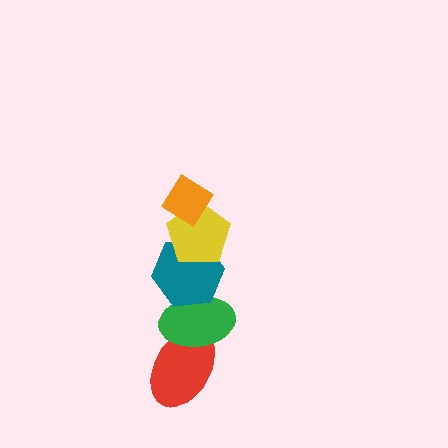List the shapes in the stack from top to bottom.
From top to bottom: the orange diamond, the yellow pentagon, the teal hexagon, the green ellipse, the red ellipse.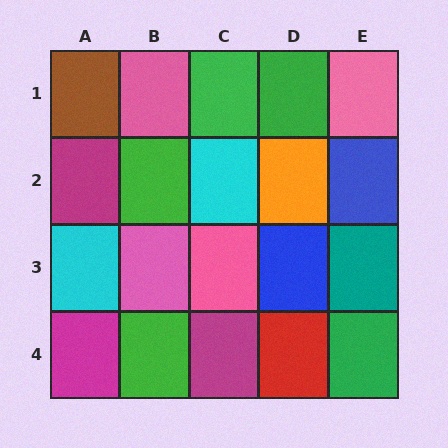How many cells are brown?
1 cell is brown.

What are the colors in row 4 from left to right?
Magenta, green, magenta, red, green.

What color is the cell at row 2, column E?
Blue.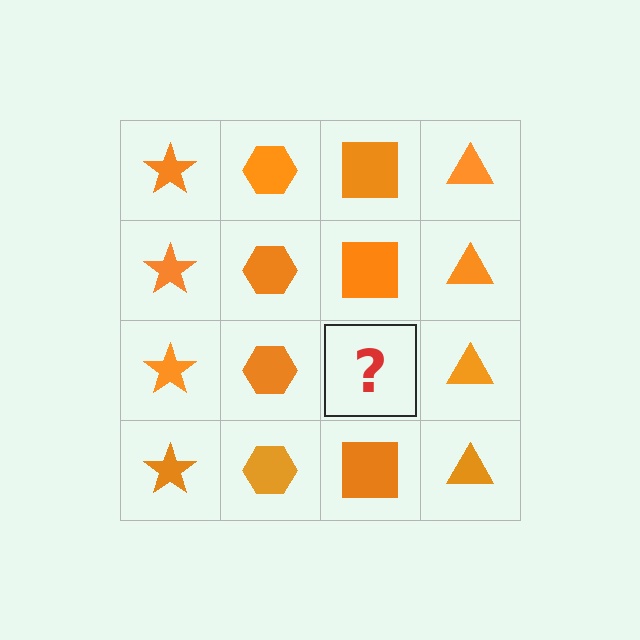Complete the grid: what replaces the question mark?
The question mark should be replaced with an orange square.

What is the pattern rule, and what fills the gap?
The rule is that each column has a consistent shape. The gap should be filled with an orange square.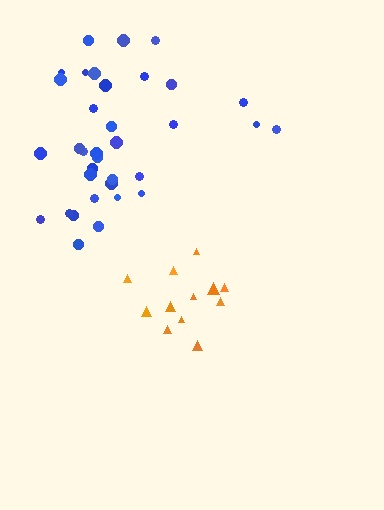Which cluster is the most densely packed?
Orange.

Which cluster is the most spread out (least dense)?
Blue.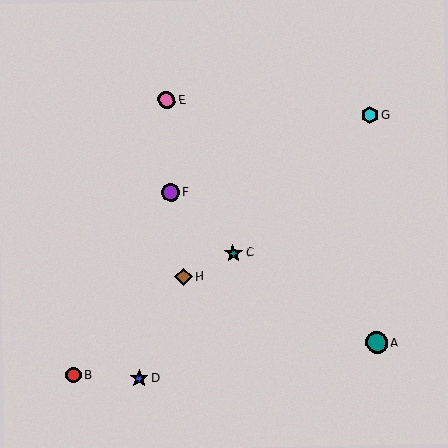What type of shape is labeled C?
Shape C is a teal star.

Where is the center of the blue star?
The center of the blue star is at (139, 378).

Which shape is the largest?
The teal circle (labeled A) is the largest.